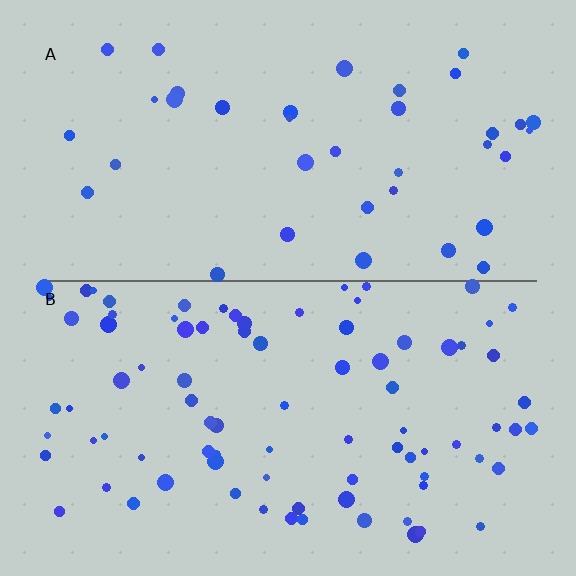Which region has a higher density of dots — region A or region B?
B (the bottom).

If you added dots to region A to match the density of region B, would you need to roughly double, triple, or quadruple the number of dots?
Approximately double.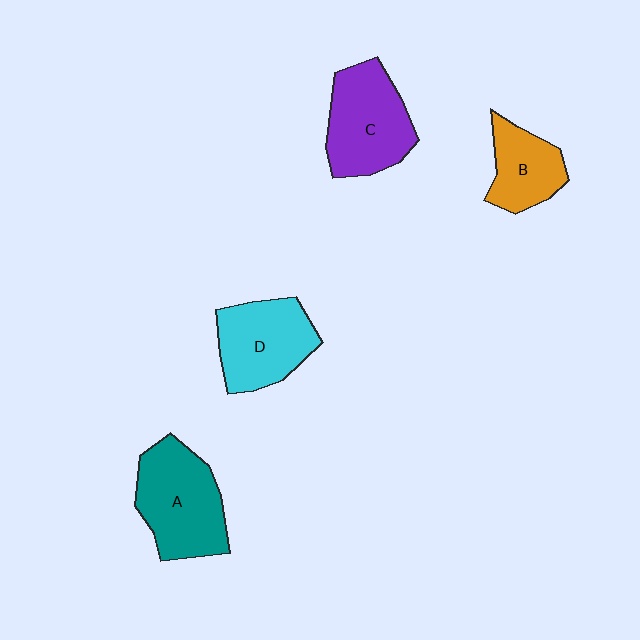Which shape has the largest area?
Shape A (teal).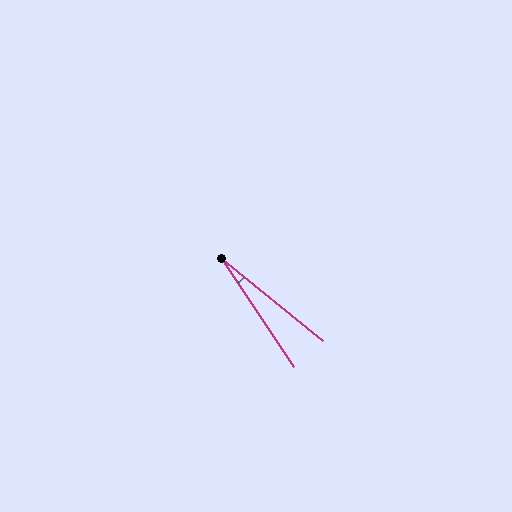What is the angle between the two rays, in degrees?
Approximately 17 degrees.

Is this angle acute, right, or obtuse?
It is acute.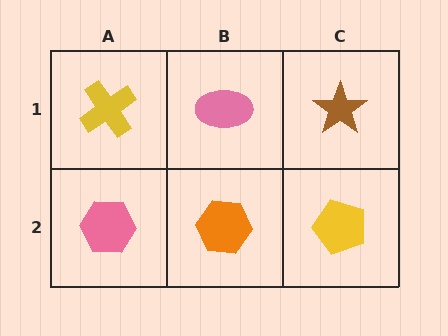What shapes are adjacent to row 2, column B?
A pink ellipse (row 1, column B), a pink hexagon (row 2, column A), a yellow pentagon (row 2, column C).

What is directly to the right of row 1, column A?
A pink ellipse.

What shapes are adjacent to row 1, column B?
An orange hexagon (row 2, column B), a yellow cross (row 1, column A), a brown star (row 1, column C).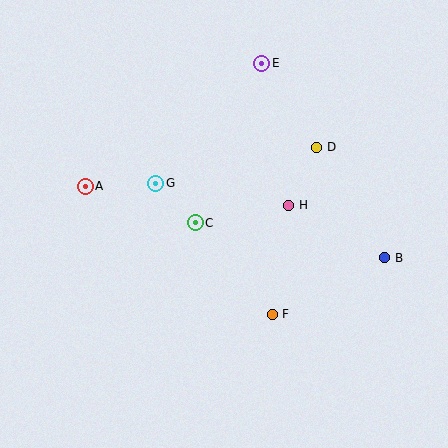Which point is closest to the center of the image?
Point C at (195, 223) is closest to the center.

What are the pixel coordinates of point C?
Point C is at (195, 223).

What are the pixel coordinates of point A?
Point A is at (85, 186).